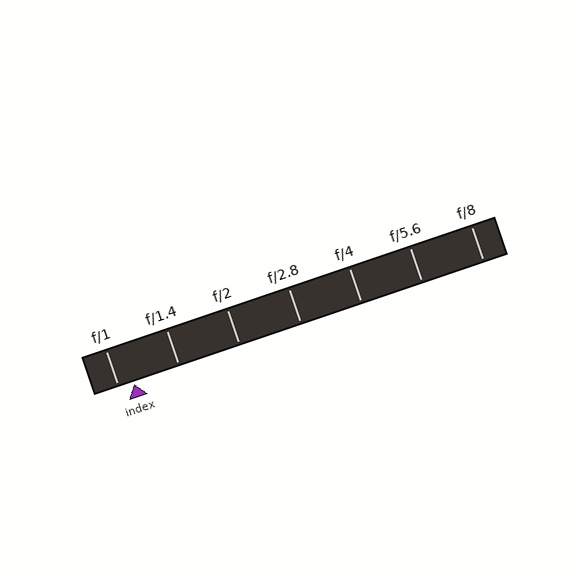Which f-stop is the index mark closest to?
The index mark is closest to f/1.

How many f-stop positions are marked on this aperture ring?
There are 7 f-stop positions marked.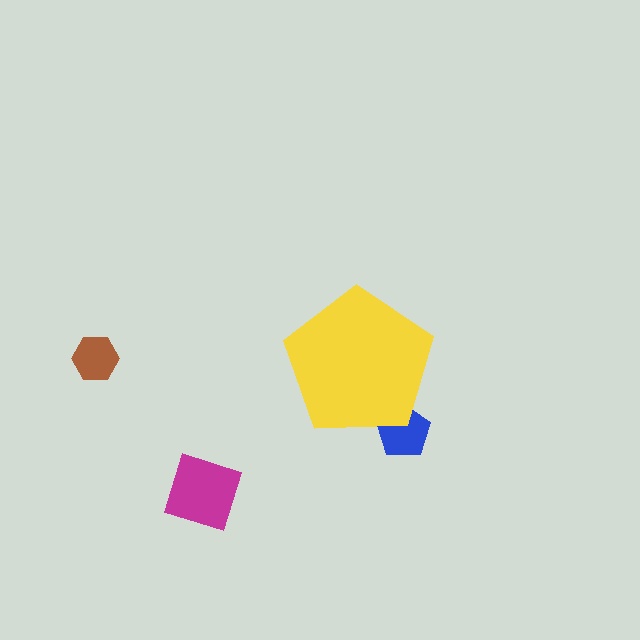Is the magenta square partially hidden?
No, the magenta square is fully visible.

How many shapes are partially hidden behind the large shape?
1 shape is partially hidden.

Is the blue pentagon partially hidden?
Yes, the blue pentagon is partially hidden behind the yellow pentagon.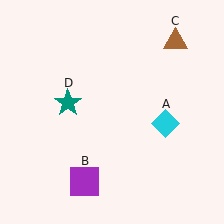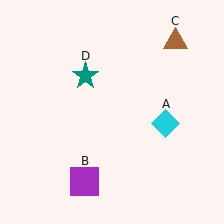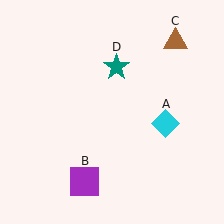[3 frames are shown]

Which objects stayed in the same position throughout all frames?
Cyan diamond (object A) and purple square (object B) and brown triangle (object C) remained stationary.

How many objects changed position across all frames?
1 object changed position: teal star (object D).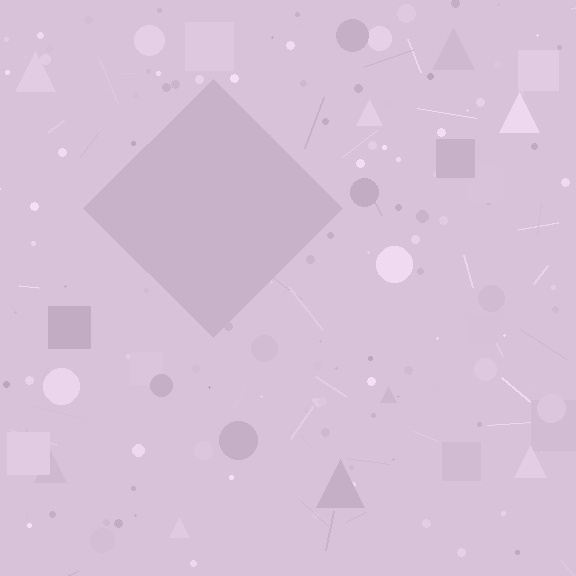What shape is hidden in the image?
A diamond is hidden in the image.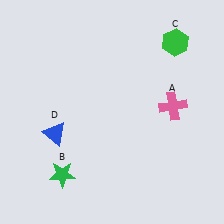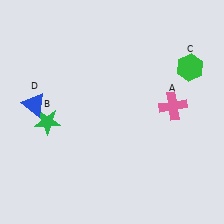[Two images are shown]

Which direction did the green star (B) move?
The green star (B) moved up.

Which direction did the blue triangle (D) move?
The blue triangle (D) moved up.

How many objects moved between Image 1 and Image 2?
3 objects moved between the two images.